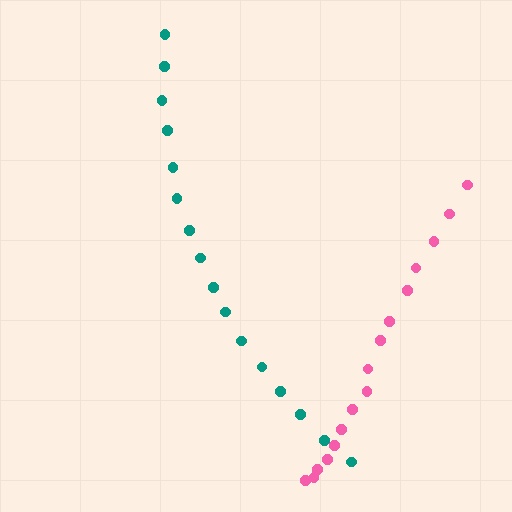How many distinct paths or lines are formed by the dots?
There are 2 distinct paths.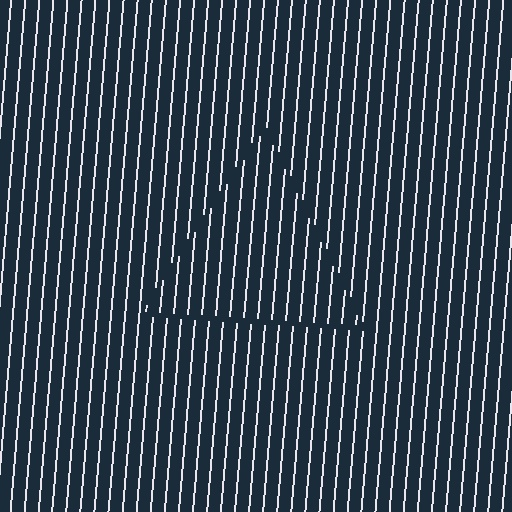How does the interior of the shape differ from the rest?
The interior of the shape contains the same grating, shifted by half a period — the contour is defined by the phase discontinuity where line-ends from the inner and outer gratings abut.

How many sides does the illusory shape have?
3 sides — the line-ends trace a triangle.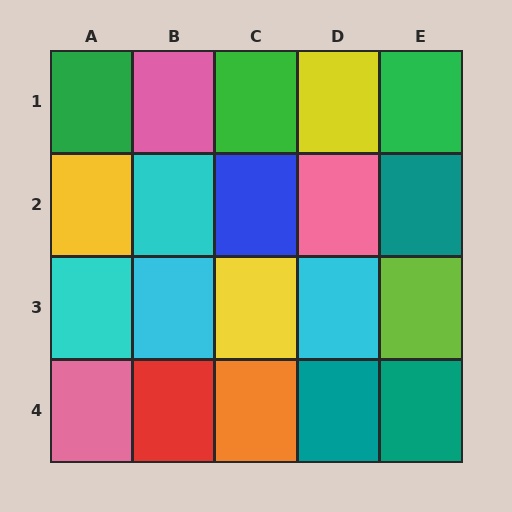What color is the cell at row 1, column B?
Pink.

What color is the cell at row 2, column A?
Yellow.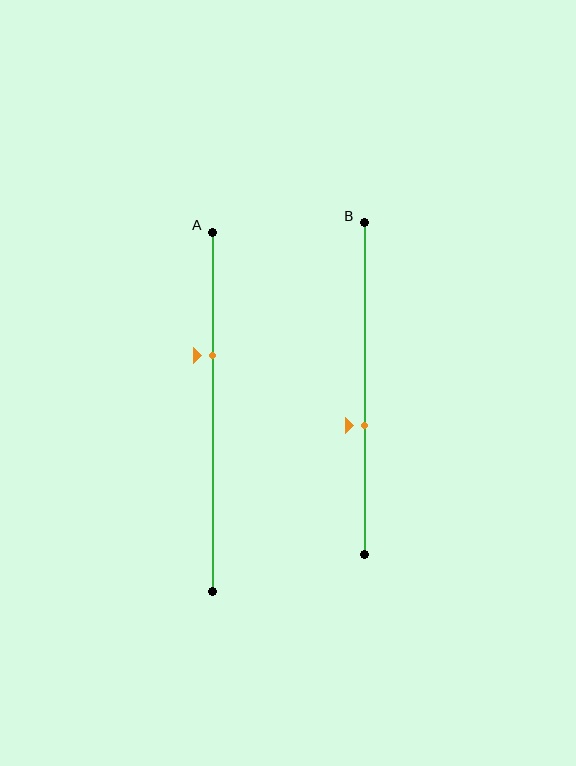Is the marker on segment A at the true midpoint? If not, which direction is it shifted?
No, the marker on segment A is shifted upward by about 16% of the segment length.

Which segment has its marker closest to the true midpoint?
Segment B has its marker closest to the true midpoint.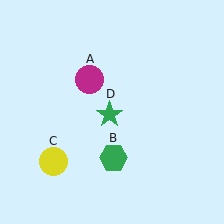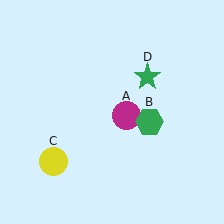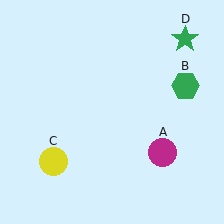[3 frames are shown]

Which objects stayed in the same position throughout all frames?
Yellow circle (object C) remained stationary.